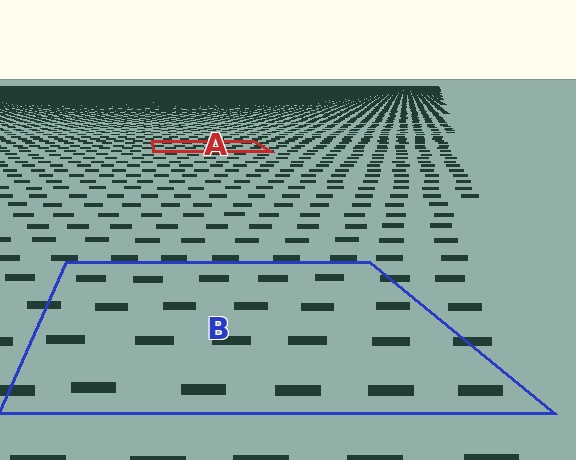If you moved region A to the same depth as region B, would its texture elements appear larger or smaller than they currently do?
They would appear larger. At a closer depth, the same texture elements are projected at a bigger on-screen size.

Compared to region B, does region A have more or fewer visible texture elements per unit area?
Region A has more texture elements per unit area — they are packed more densely because it is farther away.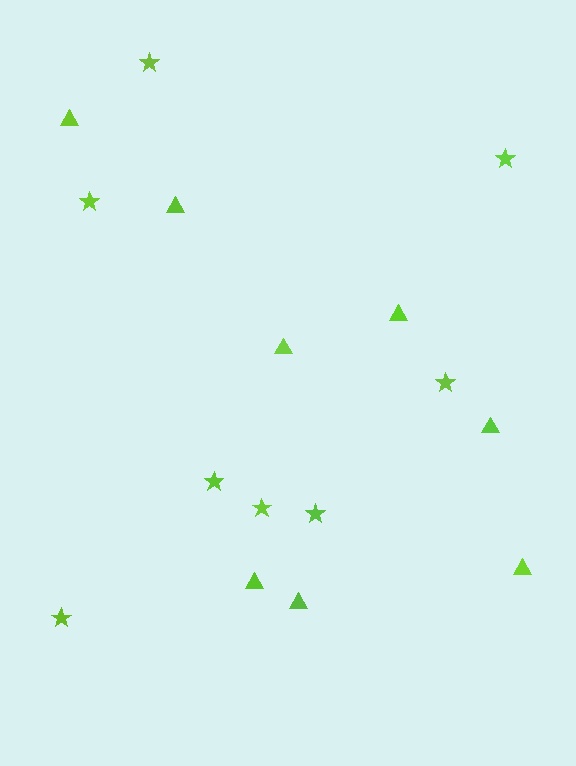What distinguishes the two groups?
There are 2 groups: one group of triangles (8) and one group of stars (8).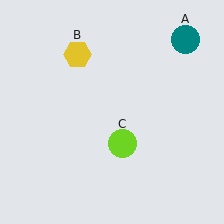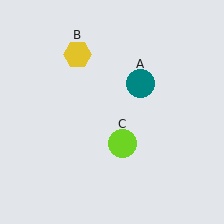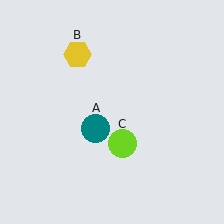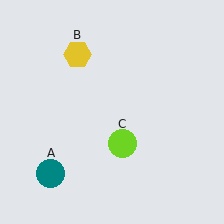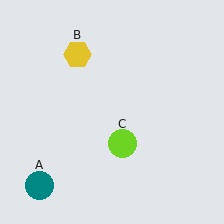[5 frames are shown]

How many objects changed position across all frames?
1 object changed position: teal circle (object A).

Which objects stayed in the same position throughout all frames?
Yellow hexagon (object B) and lime circle (object C) remained stationary.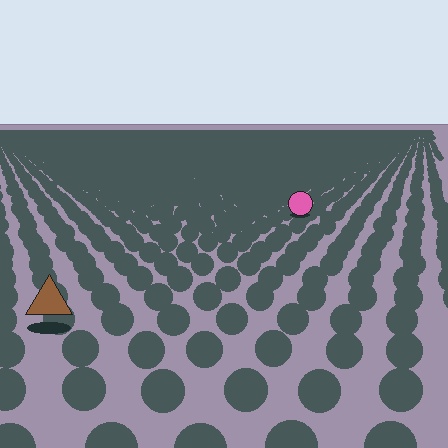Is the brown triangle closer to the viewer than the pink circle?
Yes. The brown triangle is closer — you can tell from the texture gradient: the ground texture is coarser near it.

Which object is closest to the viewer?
The brown triangle is closest. The texture marks near it are larger and more spread out.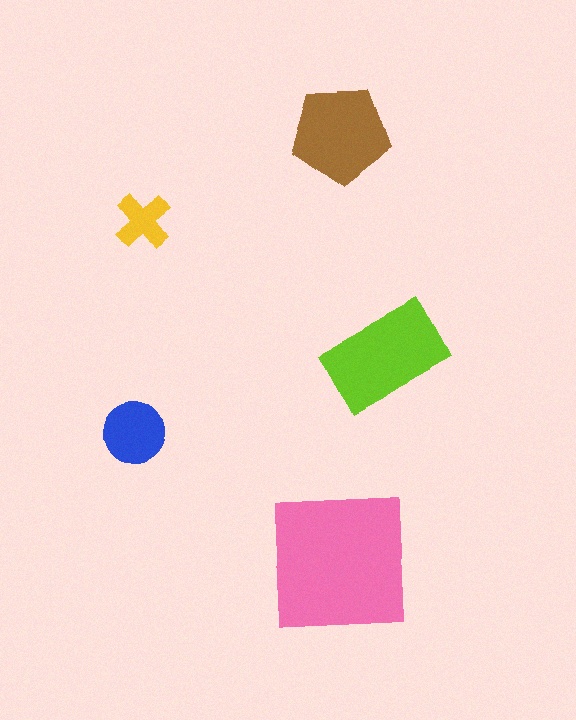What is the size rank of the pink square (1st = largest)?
1st.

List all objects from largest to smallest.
The pink square, the lime rectangle, the brown pentagon, the blue circle, the yellow cross.